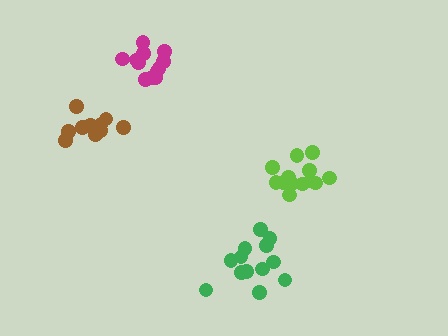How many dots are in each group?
Group 1: 11 dots, Group 2: 14 dots, Group 3: 12 dots, Group 4: 13 dots (50 total).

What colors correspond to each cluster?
The clusters are colored: brown, lime, magenta, green.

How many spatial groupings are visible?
There are 4 spatial groupings.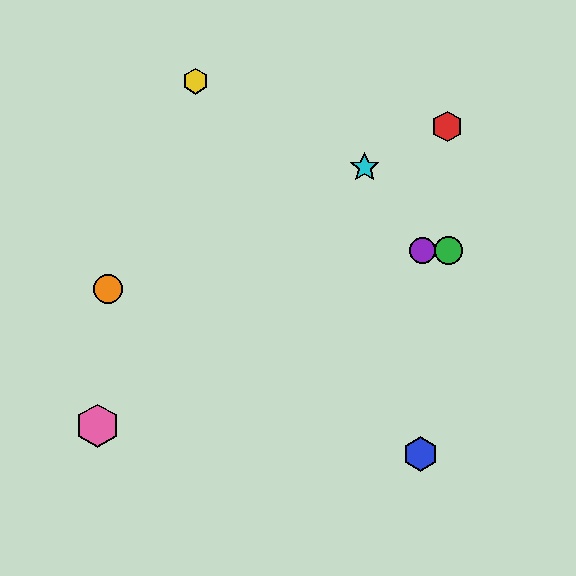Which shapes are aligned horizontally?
The green circle, the purple circle are aligned horizontally.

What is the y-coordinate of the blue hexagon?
The blue hexagon is at y≈454.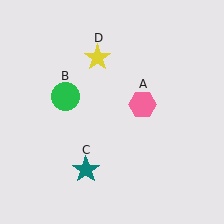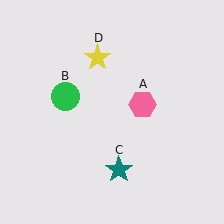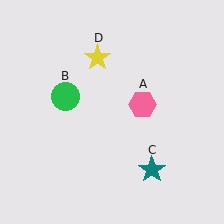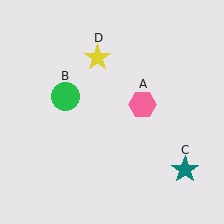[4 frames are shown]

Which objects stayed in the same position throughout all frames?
Pink hexagon (object A) and green circle (object B) and yellow star (object D) remained stationary.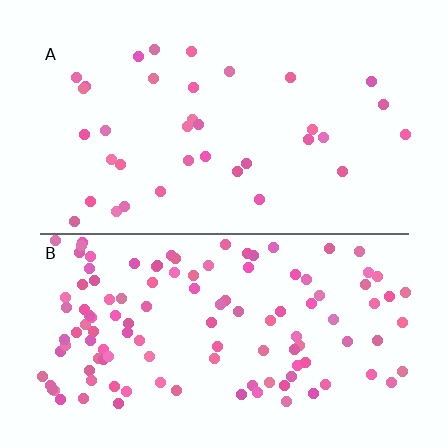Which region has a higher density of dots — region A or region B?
B (the bottom).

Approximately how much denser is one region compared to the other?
Approximately 3.4× — region B over region A.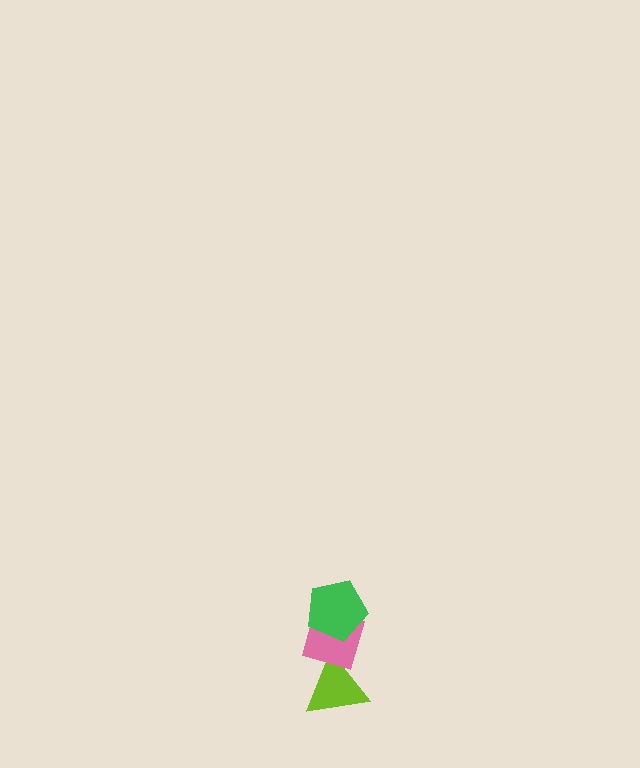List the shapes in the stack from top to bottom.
From top to bottom: the green pentagon, the pink diamond, the lime triangle.